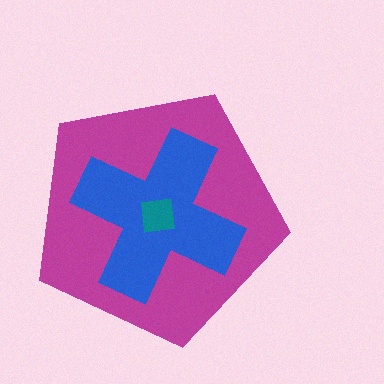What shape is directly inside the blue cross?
The teal square.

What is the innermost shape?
The teal square.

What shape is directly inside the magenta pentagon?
The blue cross.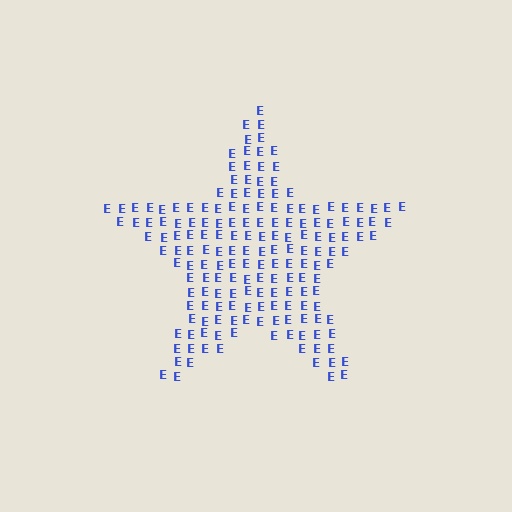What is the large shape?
The large shape is a star.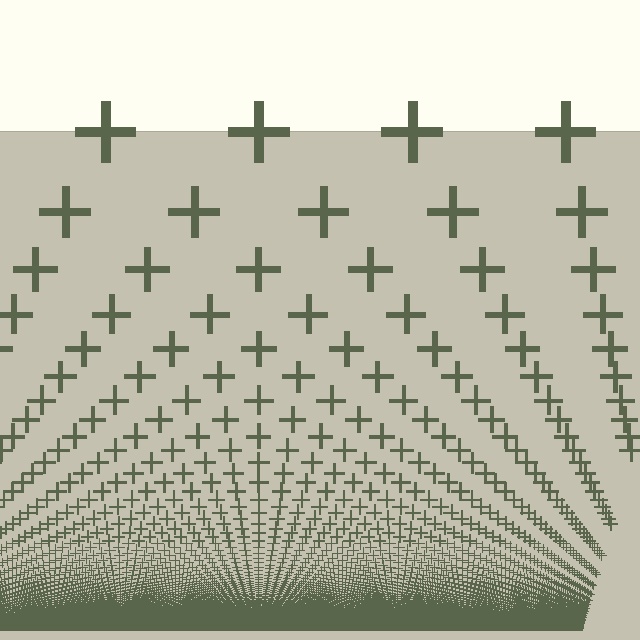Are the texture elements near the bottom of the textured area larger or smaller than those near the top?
Smaller. The gradient is inverted — elements near the bottom are smaller and denser.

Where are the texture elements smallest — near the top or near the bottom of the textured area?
Near the bottom.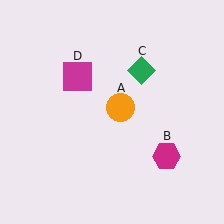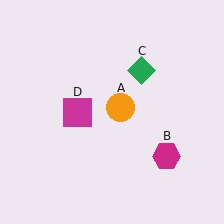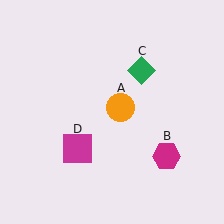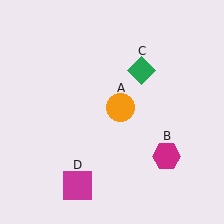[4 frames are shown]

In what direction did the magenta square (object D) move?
The magenta square (object D) moved down.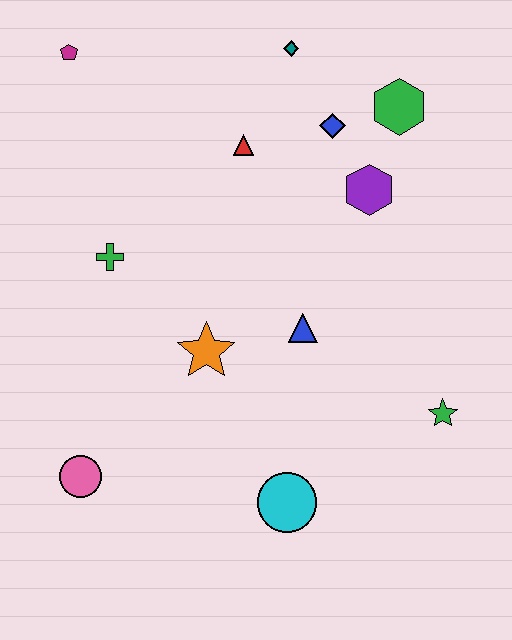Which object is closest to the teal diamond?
The blue diamond is closest to the teal diamond.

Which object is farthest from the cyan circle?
The magenta pentagon is farthest from the cyan circle.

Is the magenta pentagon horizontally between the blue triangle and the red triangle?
No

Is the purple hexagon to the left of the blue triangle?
No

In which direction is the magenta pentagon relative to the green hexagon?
The magenta pentagon is to the left of the green hexagon.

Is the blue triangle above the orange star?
Yes